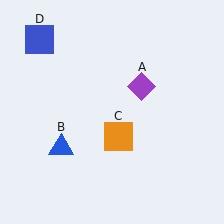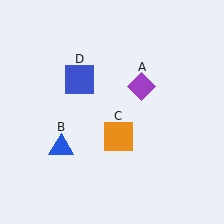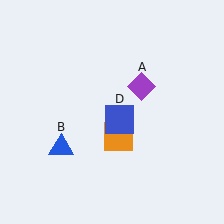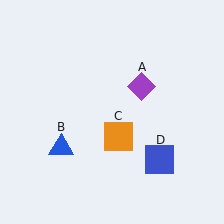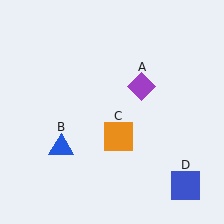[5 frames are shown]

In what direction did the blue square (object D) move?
The blue square (object D) moved down and to the right.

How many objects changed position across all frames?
1 object changed position: blue square (object D).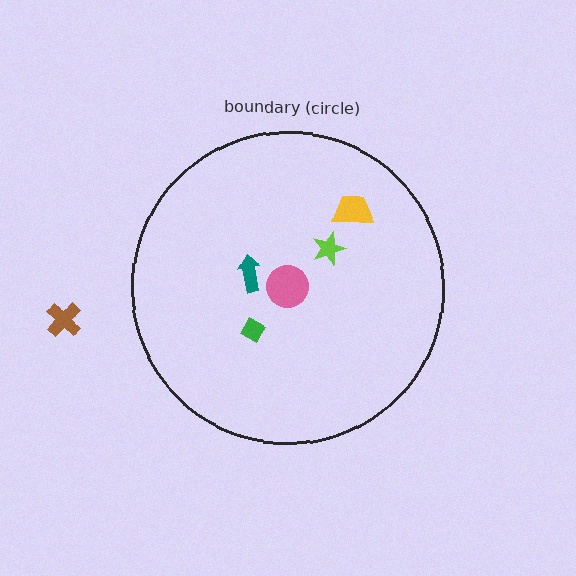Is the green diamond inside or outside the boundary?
Inside.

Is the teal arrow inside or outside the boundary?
Inside.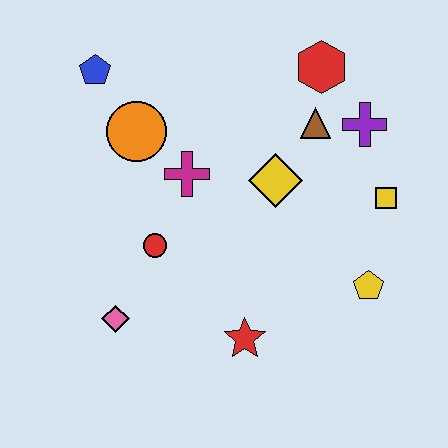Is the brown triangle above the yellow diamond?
Yes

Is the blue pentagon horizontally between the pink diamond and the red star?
No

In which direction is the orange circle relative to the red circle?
The orange circle is above the red circle.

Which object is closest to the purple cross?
The brown triangle is closest to the purple cross.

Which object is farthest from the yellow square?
The blue pentagon is farthest from the yellow square.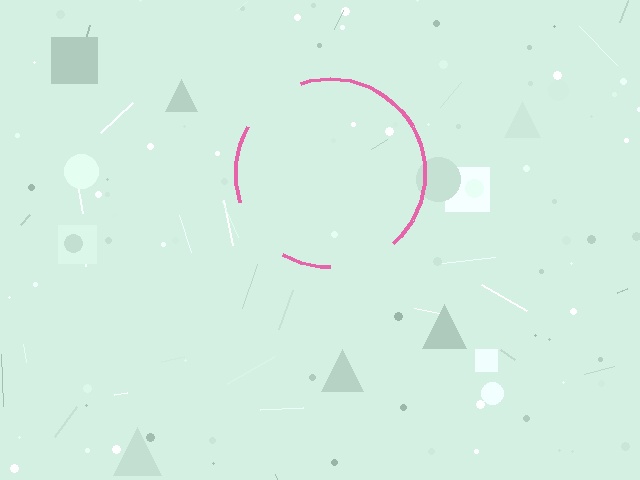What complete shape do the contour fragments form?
The contour fragments form a circle.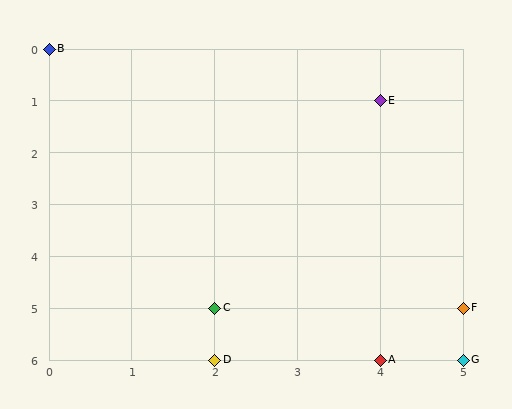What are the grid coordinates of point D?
Point D is at grid coordinates (2, 6).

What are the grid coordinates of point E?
Point E is at grid coordinates (4, 1).